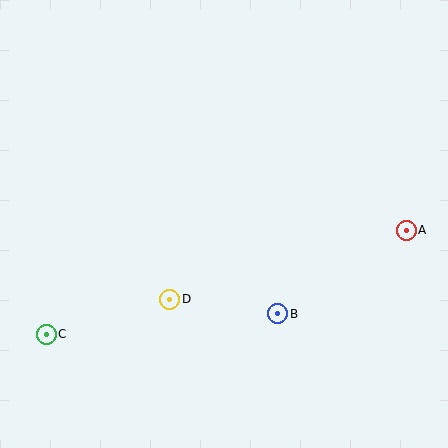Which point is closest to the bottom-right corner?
Point B is closest to the bottom-right corner.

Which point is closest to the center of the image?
Point D at (170, 299) is closest to the center.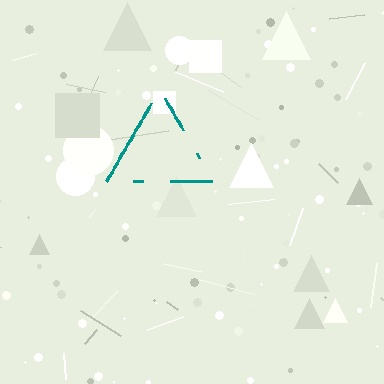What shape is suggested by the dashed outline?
The dashed outline suggests a triangle.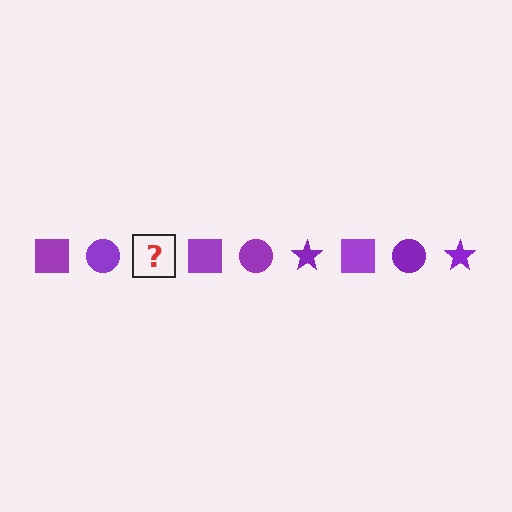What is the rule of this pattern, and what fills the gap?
The rule is that the pattern cycles through square, circle, star shapes in purple. The gap should be filled with a purple star.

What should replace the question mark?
The question mark should be replaced with a purple star.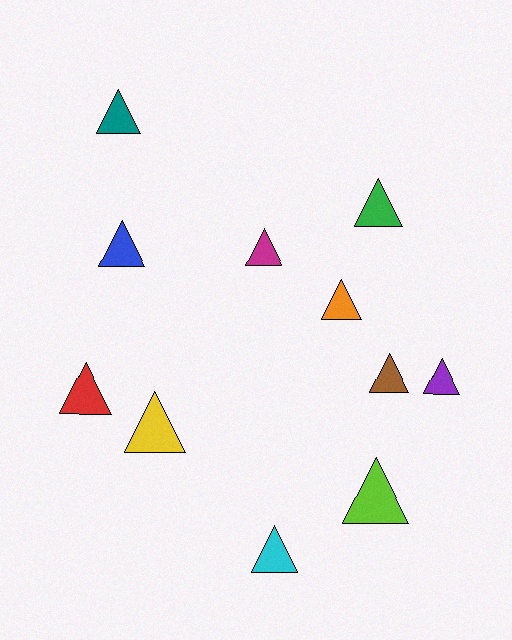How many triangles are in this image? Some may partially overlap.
There are 11 triangles.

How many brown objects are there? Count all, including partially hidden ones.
There is 1 brown object.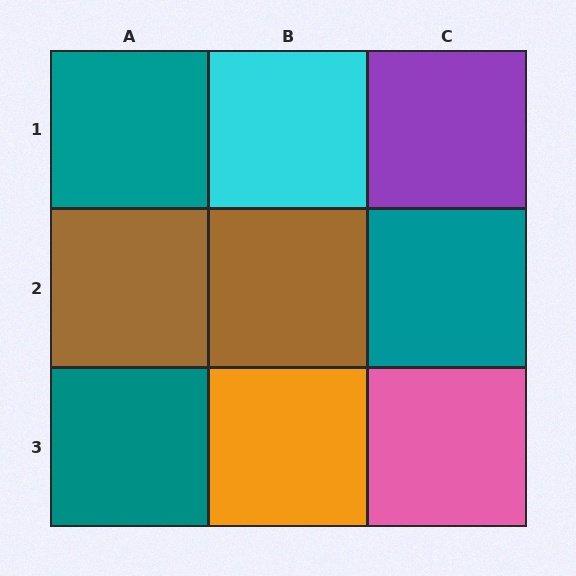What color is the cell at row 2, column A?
Brown.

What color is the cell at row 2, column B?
Brown.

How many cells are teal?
3 cells are teal.